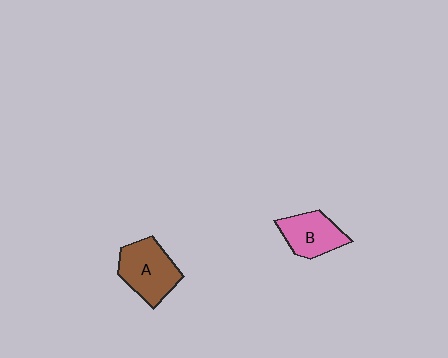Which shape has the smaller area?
Shape B (pink).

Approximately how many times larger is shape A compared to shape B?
Approximately 1.3 times.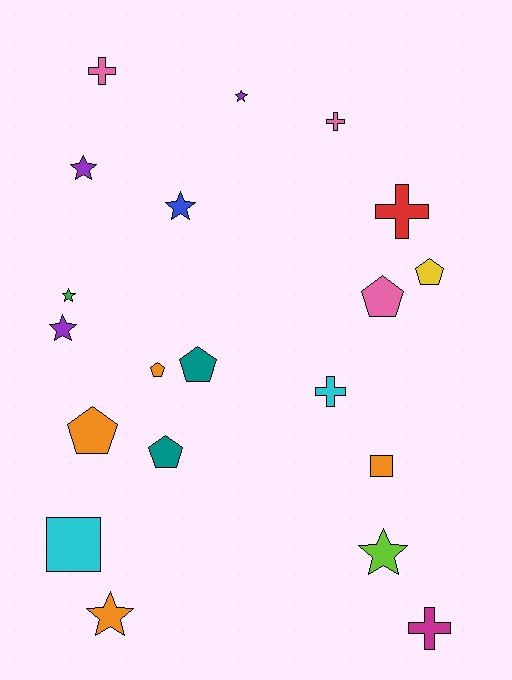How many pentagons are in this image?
There are 6 pentagons.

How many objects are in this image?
There are 20 objects.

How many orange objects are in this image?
There are 4 orange objects.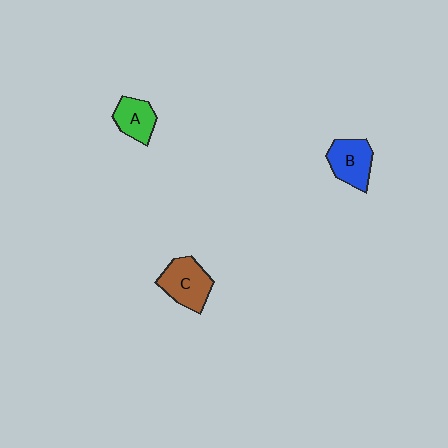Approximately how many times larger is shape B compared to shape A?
Approximately 1.2 times.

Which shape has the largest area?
Shape C (brown).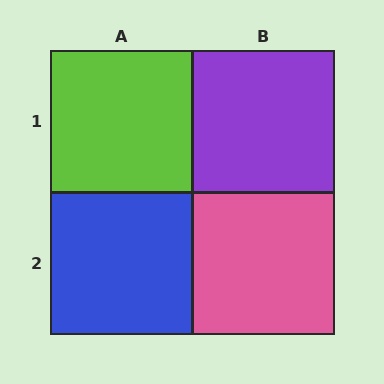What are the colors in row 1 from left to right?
Lime, purple.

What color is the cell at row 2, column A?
Blue.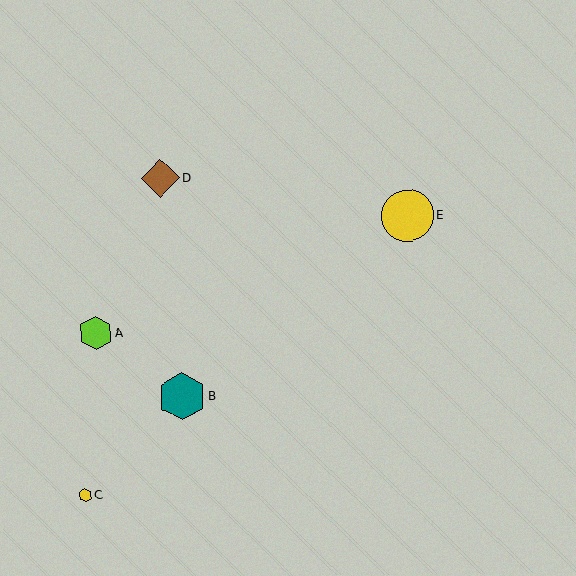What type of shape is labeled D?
Shape D is a brown diamond.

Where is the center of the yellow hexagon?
The center of the yellow hexagon is at (85, 495).